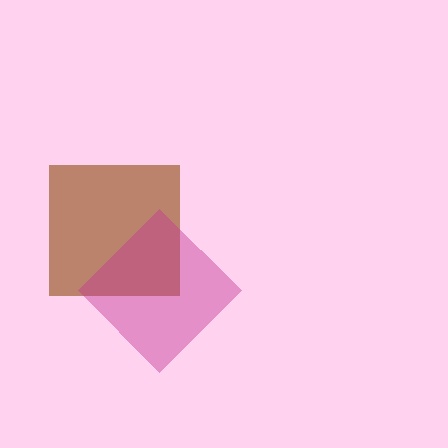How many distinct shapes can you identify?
There are 2 distinct shapes: a brown square, a magenta diamond.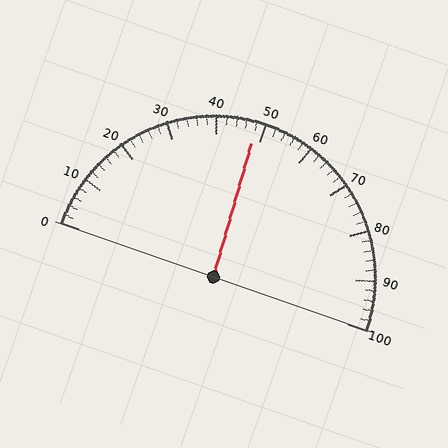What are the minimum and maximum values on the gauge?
The gauge ranges from 0 to 100.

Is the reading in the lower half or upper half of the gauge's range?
The reading is in the lower half of the range (0 to 100).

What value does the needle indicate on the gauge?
The needle indicates approximately 48.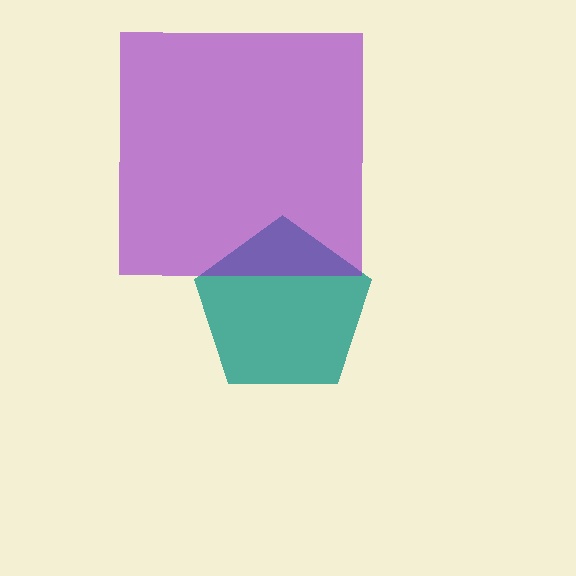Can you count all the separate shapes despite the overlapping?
Yes, there are 2 separate shapes.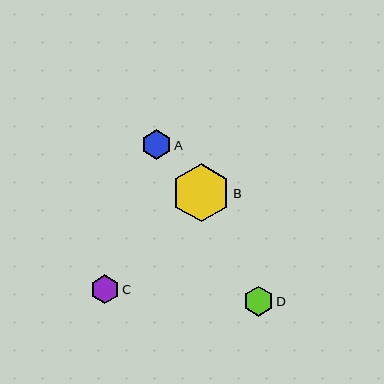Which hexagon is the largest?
Hexagon B is the largest with a size of approximately 58 pixels.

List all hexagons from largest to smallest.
From largest to smallest: B, D, A, C.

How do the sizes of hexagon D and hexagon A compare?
Hexagon D and hexagon A are approximately the same size.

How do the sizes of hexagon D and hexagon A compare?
Hexagon D and hexagon A are approximately the same size.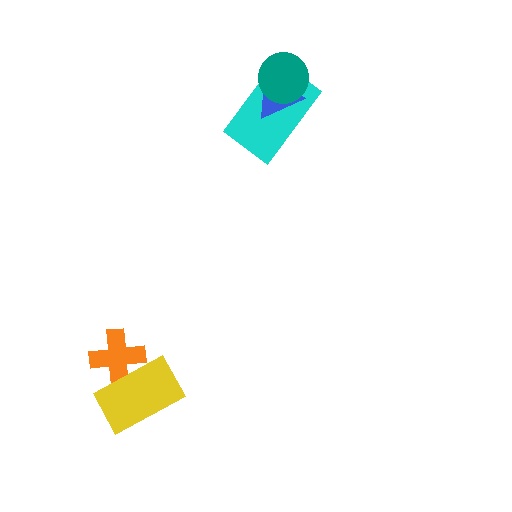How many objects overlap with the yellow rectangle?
1 object overlaps with the yellow rectangle.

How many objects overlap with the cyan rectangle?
2 objects overlap with the cyan rectangle.